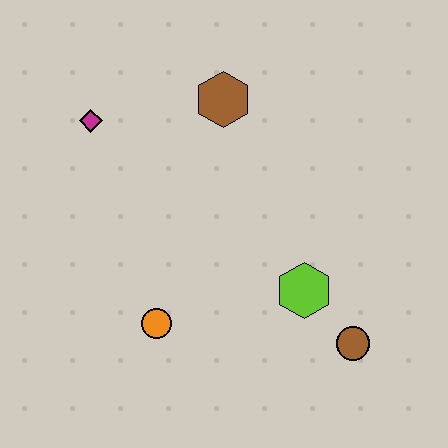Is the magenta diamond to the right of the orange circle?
No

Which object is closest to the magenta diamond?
The brown hexagon is closest to the magenta diamond.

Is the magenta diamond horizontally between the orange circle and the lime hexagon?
No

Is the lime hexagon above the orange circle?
Yes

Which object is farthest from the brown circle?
The magenta diamond is farthest from the brown circle.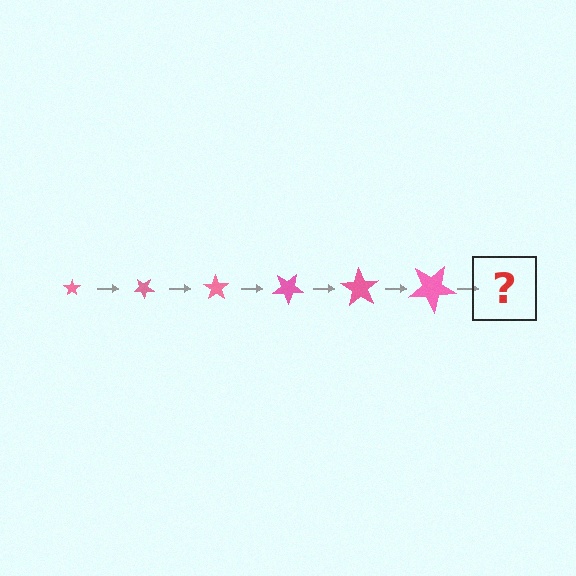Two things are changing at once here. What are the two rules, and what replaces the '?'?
The two rules are that the star grows larger each step and it rotates 35 degrees each step. The '?' should be a star, larger than the previous one and rotated 210 degrees from the start.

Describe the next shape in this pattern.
It should be a star, larger than the previous one and rotated 210 degrees from the start.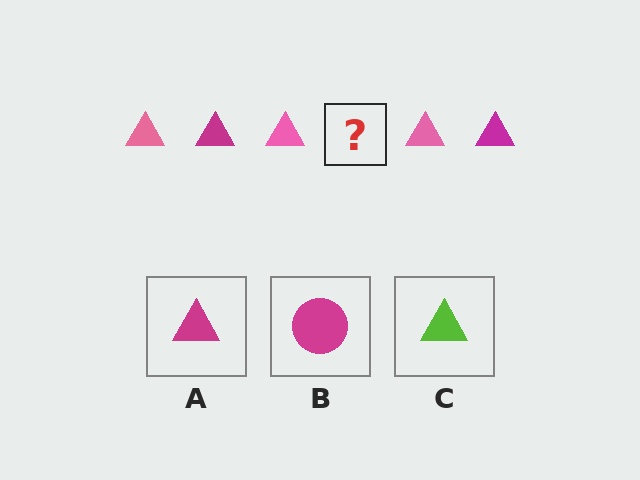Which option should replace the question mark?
Option A.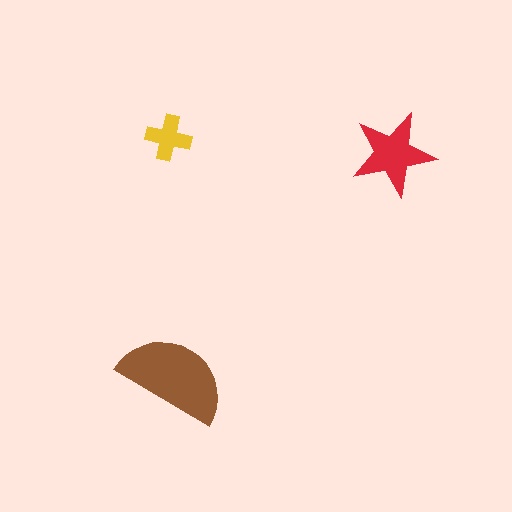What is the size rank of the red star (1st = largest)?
2nd.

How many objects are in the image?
There are 3 objects in the image.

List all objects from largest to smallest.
The brown semicircle, the red star, the yellow cross.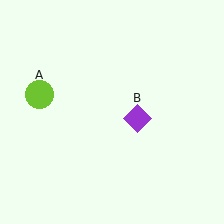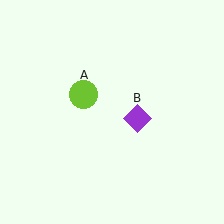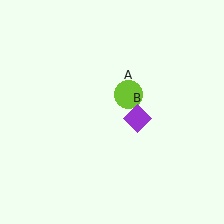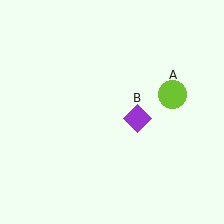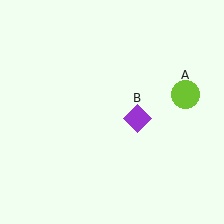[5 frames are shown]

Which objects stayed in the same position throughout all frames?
Purple diamond (object B) remained stationary.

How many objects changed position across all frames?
1 object changed position: lime circle (object A).